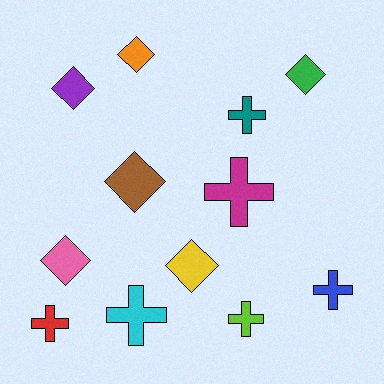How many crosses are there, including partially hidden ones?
There are 6 crosses.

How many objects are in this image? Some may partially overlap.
There are 12 objects.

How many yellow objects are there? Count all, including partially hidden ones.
There is 1 yellow object.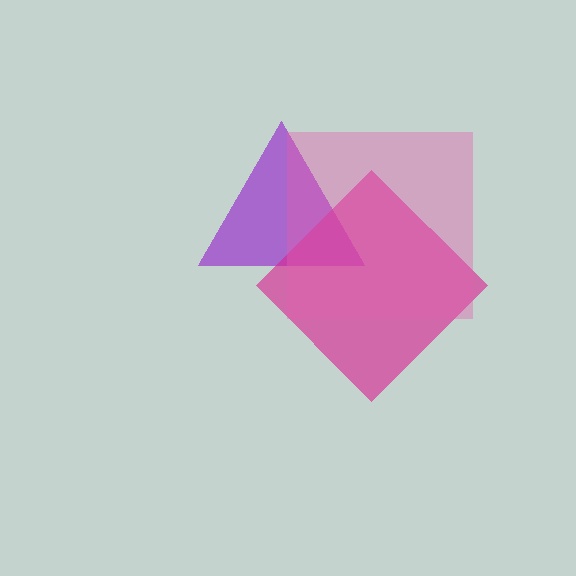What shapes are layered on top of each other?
The layered shapes are: a purple triangle, a magenta diamond, a pink square.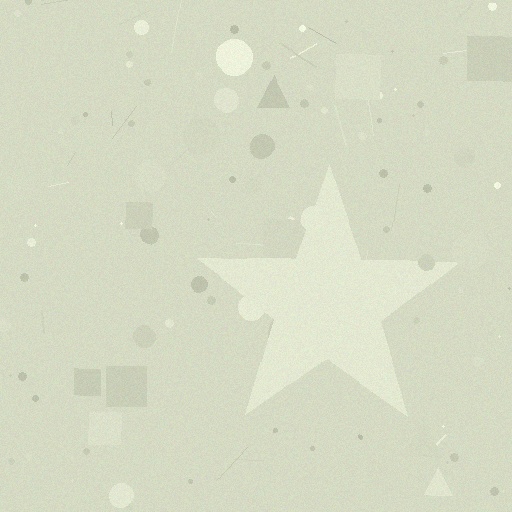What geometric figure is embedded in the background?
A star is embedded in the background.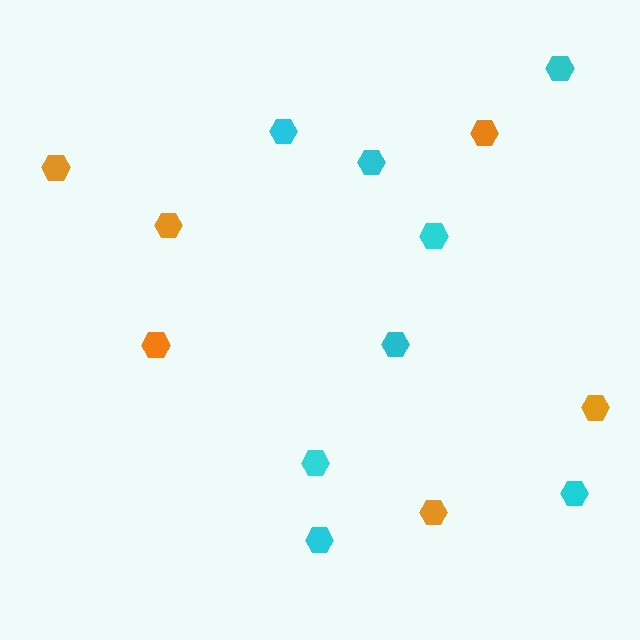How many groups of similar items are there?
There are 2 groups: one group of cyan hexagons (8) and one group of orange hexagons (6).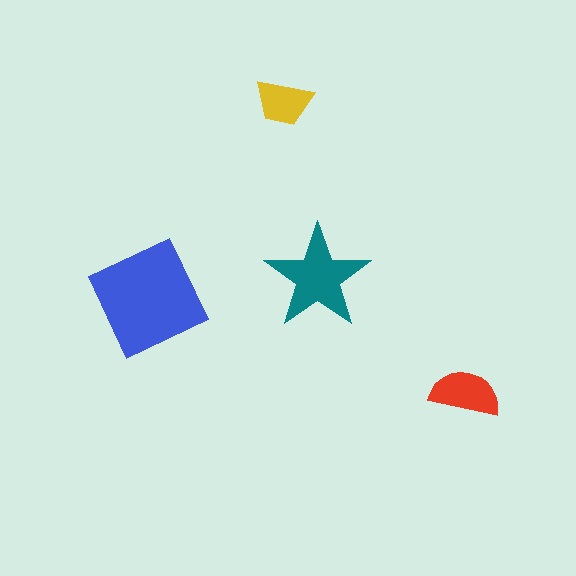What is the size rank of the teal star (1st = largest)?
2nd.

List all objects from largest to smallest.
The blue square, the teal star, the red semicircle, the yellow trapezoid.